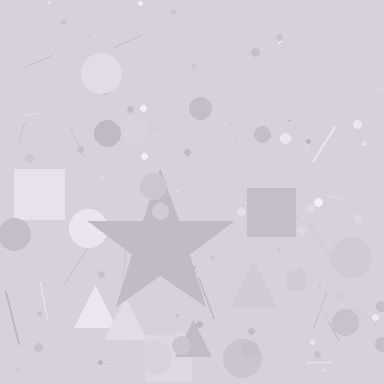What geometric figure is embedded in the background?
A star is embedded in the background.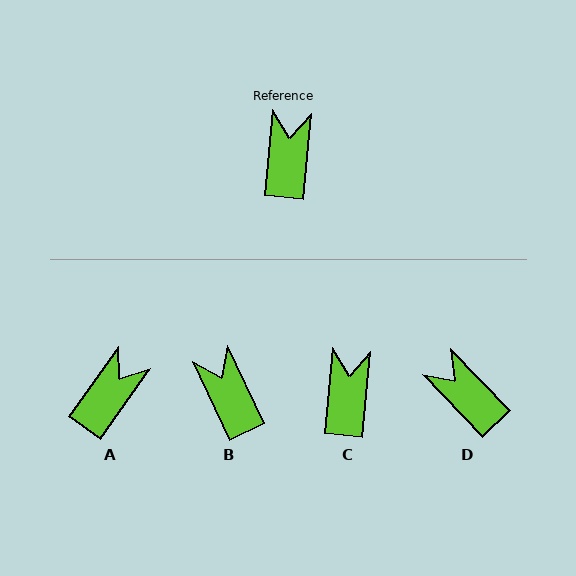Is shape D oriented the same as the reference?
No, it is off by about 49 degrees.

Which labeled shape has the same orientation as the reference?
C.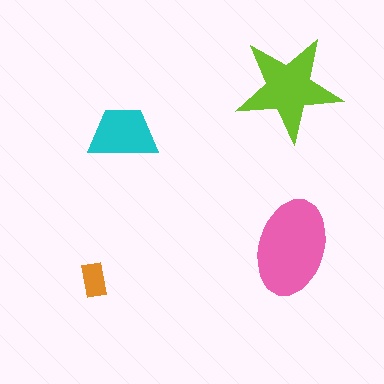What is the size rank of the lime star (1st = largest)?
2nd.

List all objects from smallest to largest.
The orange rectangle, the cyan trapezoid, the lime star, the pink ellipse.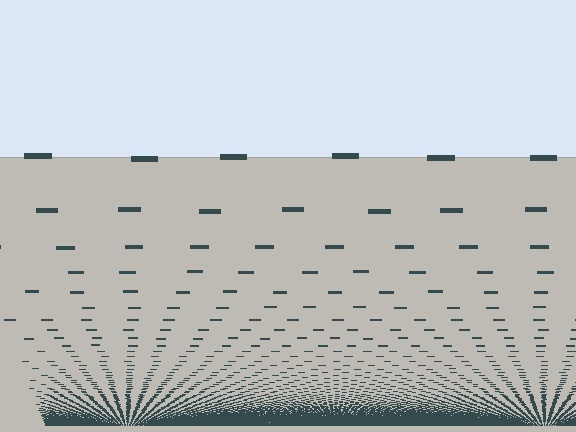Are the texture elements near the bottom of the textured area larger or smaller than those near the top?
Smaller. The gradient is inverted — elements near the bottom are smaller and denser.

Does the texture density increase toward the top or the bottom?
Density increases toward the bottom.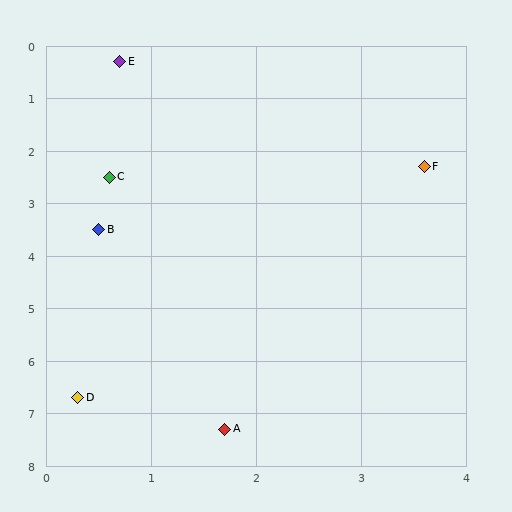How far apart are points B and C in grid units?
Points B and C are about 1.0 grid units apart.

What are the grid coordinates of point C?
Point C is at approximately (0.6, 2.5).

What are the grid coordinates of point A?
Point A is at approximately (1.7, 7.3).